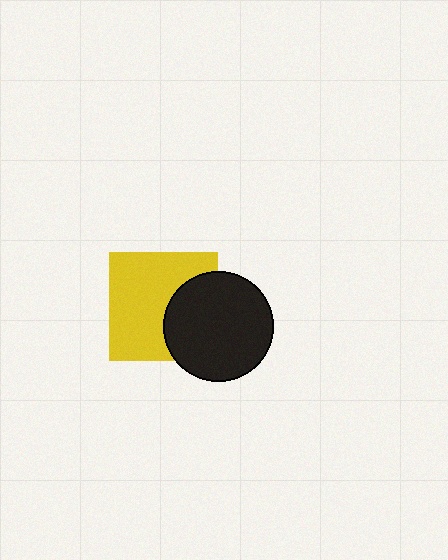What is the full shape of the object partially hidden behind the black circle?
The partially hidden object is a yellow square.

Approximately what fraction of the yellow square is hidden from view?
Roughly 35% of the yellow square is hidden behind the black circle.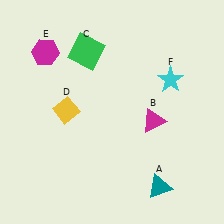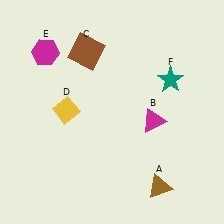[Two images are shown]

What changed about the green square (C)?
In Image 1, C is green. In Image 2, it changed to brown.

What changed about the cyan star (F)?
In Image 1, F is cyan. In Image 2, it changed to teal.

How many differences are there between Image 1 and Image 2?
There are 3 differences between the two images.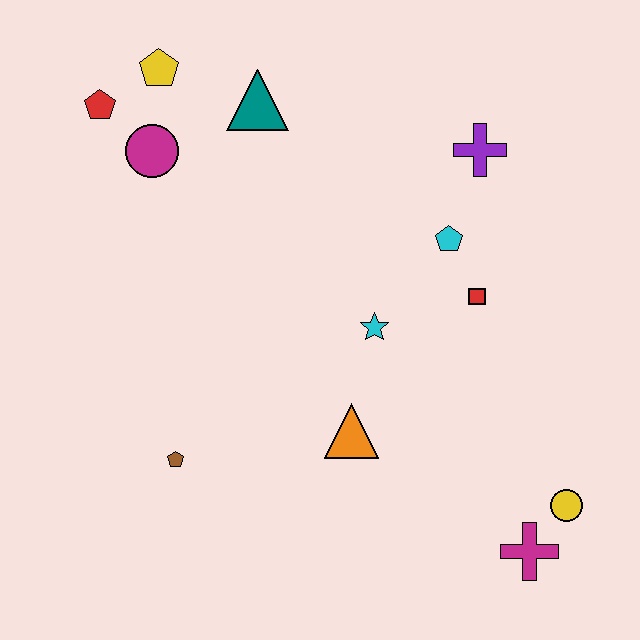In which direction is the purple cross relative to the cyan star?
The purple cross is above the cyan star.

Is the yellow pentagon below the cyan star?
No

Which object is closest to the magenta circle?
The red pentagon is closest to the magenta circle.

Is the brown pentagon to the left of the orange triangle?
Yes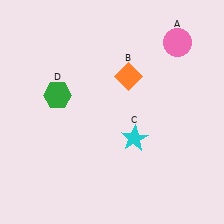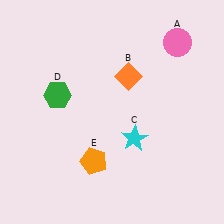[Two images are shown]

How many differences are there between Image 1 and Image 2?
There is 1 difference between the two images.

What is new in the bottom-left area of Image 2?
An orange pentagon (E) was added in the bottom-left area of Image 2.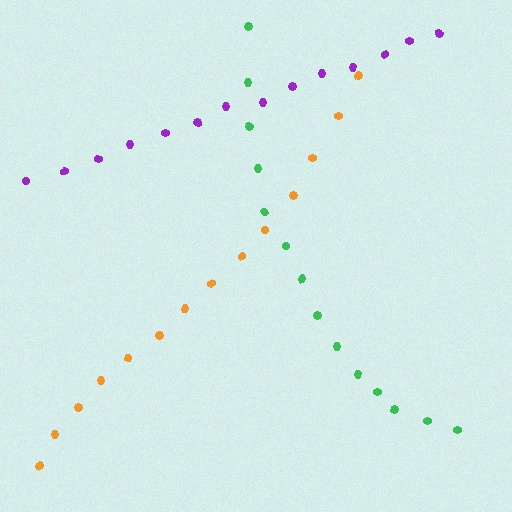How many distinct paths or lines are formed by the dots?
There are 3 distinct paths.